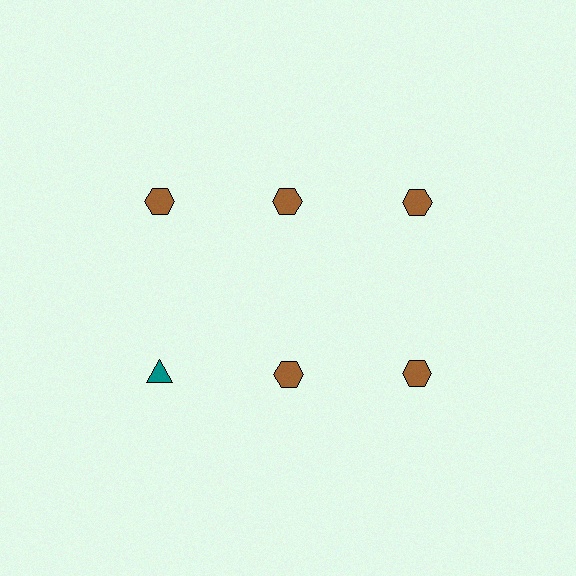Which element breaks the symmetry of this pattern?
The teal triangle in the second row, leftmost column breaks the symmetry. All other shapes are brown hexagons.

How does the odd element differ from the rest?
It differs in both color (teal instead of brown) and shape (triangle instead of hexagon).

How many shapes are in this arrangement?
There are 6 shapes arranged in a grid pattern.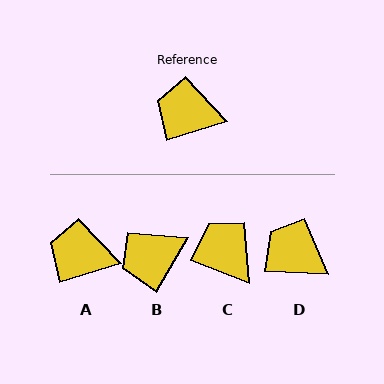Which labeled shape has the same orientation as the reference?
A.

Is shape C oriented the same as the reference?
No, it is off by about 39 degrees.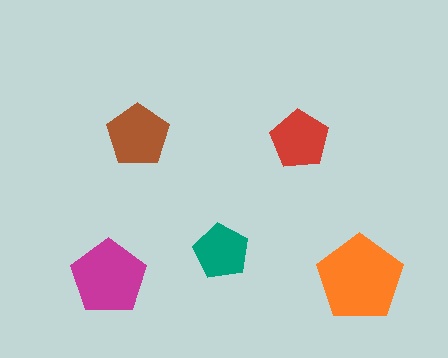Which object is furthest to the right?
The orange pentagon is rightmost.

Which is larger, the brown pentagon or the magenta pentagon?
The magenta one.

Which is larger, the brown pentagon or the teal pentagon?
The brown one.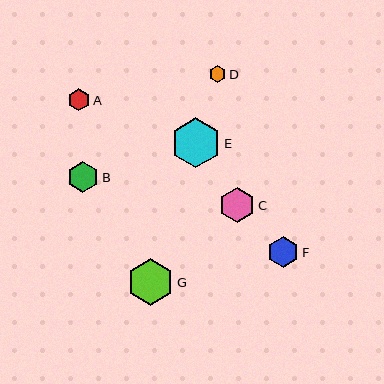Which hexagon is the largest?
Hexagon E is the largest with a size of approximately 50 pixels.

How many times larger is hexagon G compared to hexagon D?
Hexagon G is approximately 2.8 times the size of hexagon D.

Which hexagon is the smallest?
Hexagon D is the smallest with a size of approximately 17 pixels.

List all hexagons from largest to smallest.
From largest to smallest: E, G, C, F, B, A, D.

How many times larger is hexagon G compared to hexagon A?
Hexagon G is approximately 2.2 times the size of hexagon A.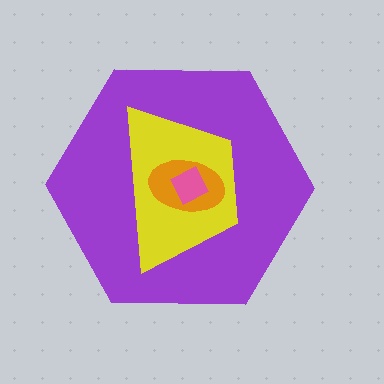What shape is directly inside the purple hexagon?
The yellow trapezoid.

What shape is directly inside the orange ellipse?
The pink diamond.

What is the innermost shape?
The pink diamond.